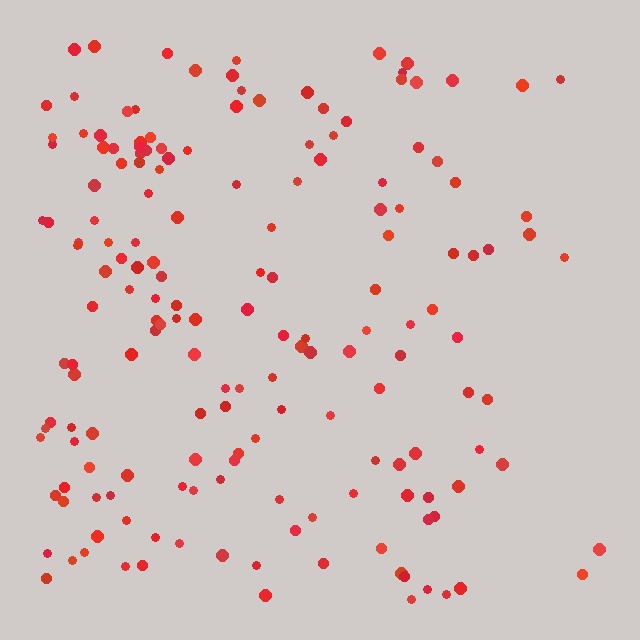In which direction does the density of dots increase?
From right to left, with the left side densest.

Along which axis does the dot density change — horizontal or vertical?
Horizontal.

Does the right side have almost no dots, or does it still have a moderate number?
Still a moderate number, just noticeably fewer than the left.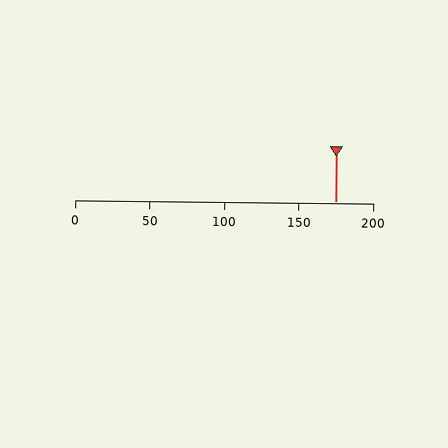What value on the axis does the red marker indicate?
The marker indicates approximately 175.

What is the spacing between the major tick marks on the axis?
The major ticks are spaced 50 apart.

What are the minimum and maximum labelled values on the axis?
The axis runs from 0 to 200.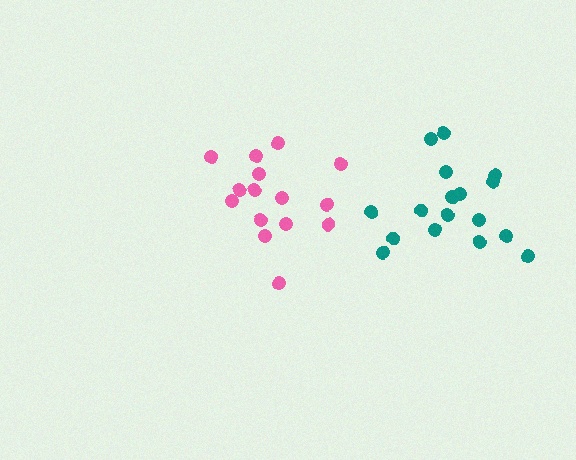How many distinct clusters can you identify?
There are 2 distinct clusters.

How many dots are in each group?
Group 1: 18 dots, Group 2: 15 dots (33 total).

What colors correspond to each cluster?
The clusters are colored: teal, pink.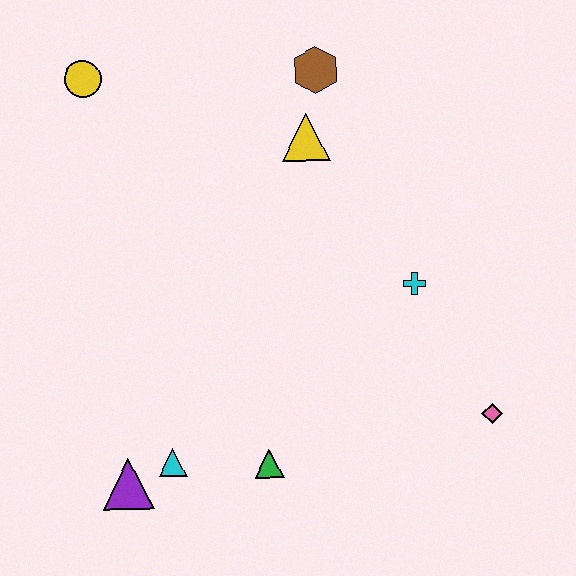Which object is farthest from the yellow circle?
The pink diamond is farthest from the yellow circle.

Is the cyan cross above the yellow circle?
No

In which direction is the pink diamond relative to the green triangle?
The pink diamond is to the right of the green triangle.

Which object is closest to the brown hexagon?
The yellow triangle is closest to the brown hexagon.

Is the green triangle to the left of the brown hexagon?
Yes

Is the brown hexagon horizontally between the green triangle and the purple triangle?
No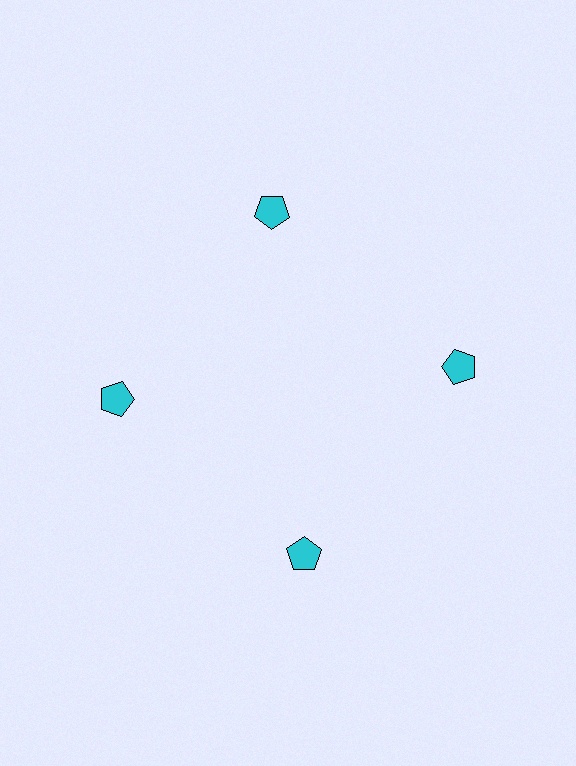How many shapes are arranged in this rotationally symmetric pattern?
There are 4 shapes, arranged in 4 groups of 1.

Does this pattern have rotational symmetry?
Yes, this pattern has 4-fold rotational symmetry. It looks the same after rotating 90 degrees around the center.